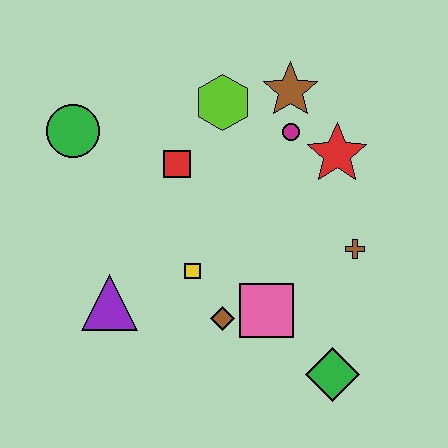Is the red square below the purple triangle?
No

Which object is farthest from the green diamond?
The green circle is farthest from the green diamond.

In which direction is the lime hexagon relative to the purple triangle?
The lime hexagon is above the purple triangle.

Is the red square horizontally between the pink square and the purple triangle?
Yes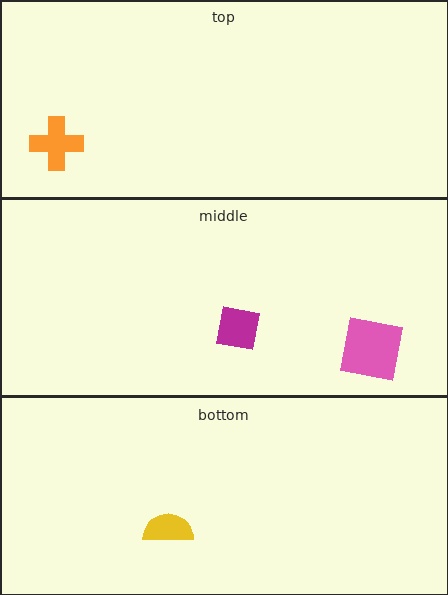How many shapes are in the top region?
1.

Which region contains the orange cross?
The top region.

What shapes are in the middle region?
The pink square, the magenta square.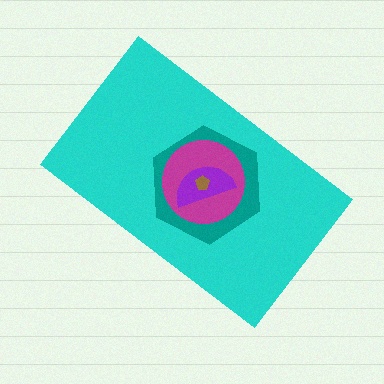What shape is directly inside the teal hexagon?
The magenta circle.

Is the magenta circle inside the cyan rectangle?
Yes.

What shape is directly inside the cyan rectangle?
The teal hexagon.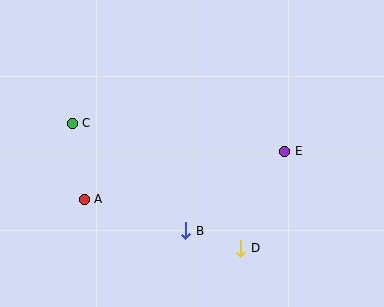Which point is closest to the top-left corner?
Point C is closest to the top-left corner.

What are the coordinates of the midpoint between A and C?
The midpoint between A and C is at (78, 161).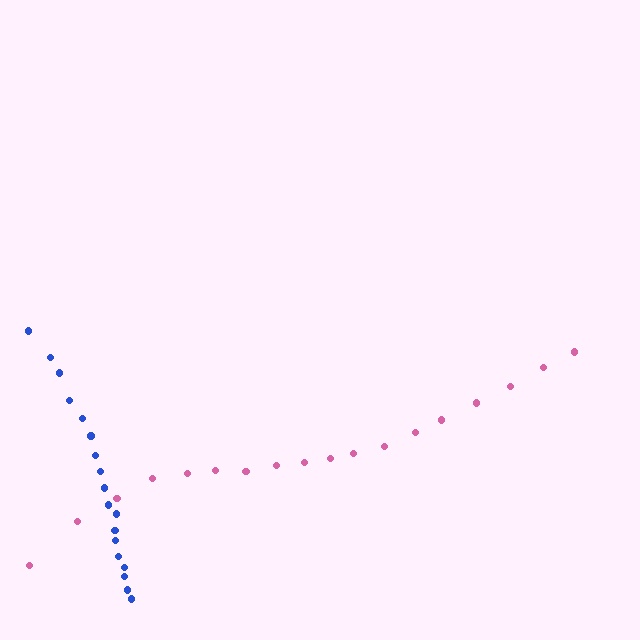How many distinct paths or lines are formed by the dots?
There are 2 distinct paths.